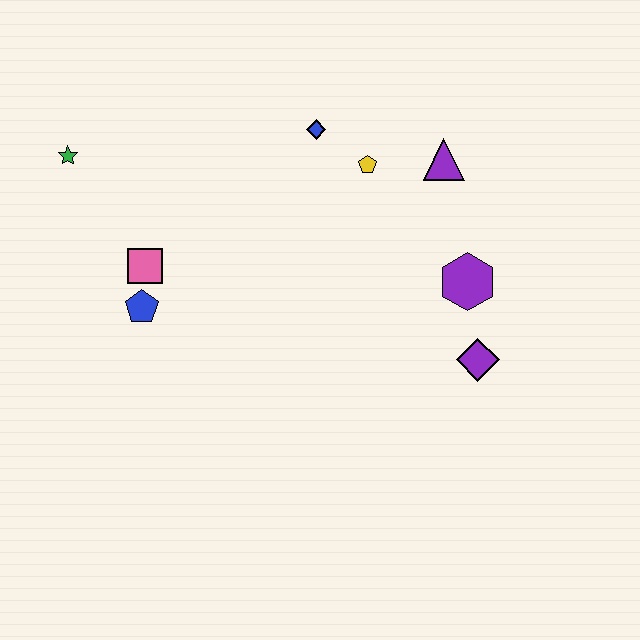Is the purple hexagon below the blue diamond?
Yes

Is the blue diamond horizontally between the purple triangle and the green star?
Yes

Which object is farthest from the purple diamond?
The green star is farthest from the purple diamond.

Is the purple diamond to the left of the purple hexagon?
No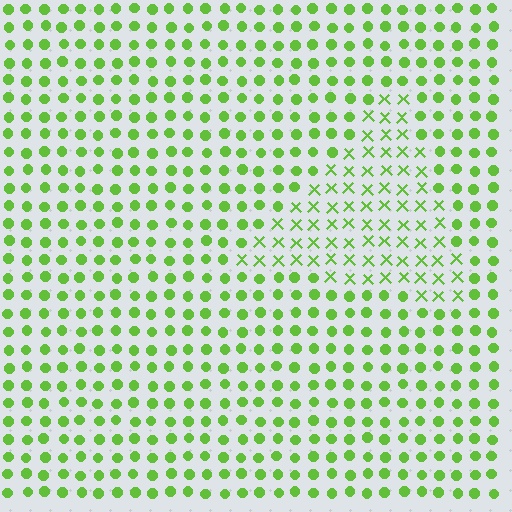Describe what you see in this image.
The image is filled with small lime elements arranged in a uniform grid. A triangle-shaped region contains X marks, while the surrounding area contains circles. The boundary is defined purely by the change in element shape.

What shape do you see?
I see a triangle.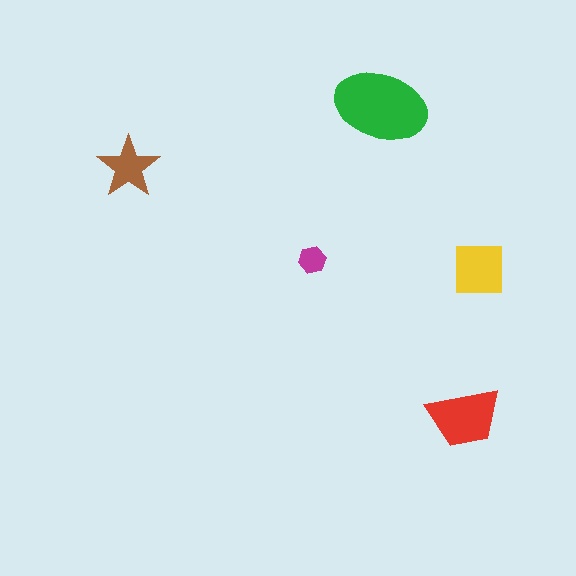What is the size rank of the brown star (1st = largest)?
4th.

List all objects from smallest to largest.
The magenta hexagon, the brown star, the yellow square, the red trapezoid, the green ellipse.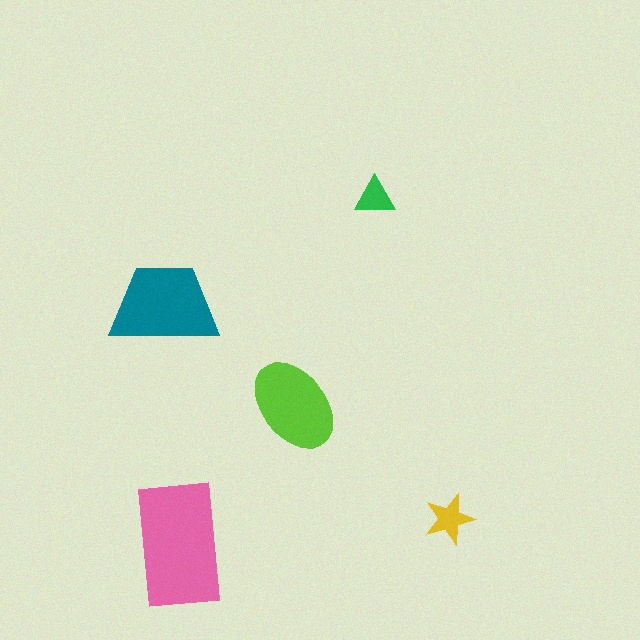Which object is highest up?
The green triangle is topmost.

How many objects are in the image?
There are 5 objects in the image.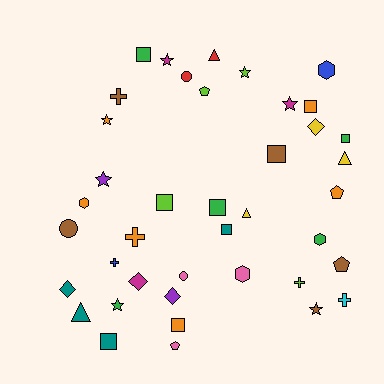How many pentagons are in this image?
There are 4 pentagons.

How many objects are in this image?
There are 40 objects.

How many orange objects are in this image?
There are 6 orange objects.